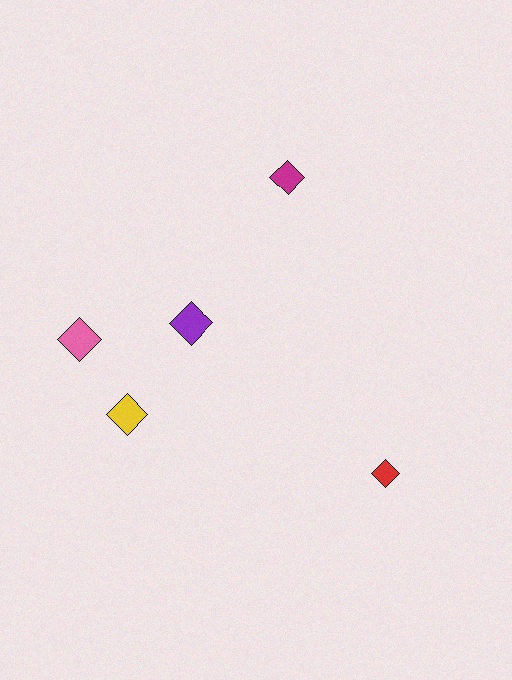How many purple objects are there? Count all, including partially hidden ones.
There is 1 purple object.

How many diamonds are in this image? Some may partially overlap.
There are 5 diamonds.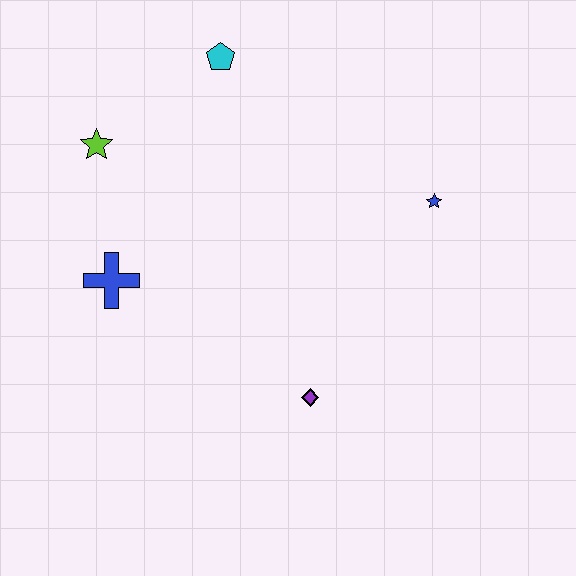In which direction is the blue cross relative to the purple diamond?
The blue cross is to the left of the purple diamond.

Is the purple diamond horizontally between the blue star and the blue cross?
Yes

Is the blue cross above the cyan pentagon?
No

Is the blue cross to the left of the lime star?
No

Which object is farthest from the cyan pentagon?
The purple diamond is farthest from the cyan pentagon.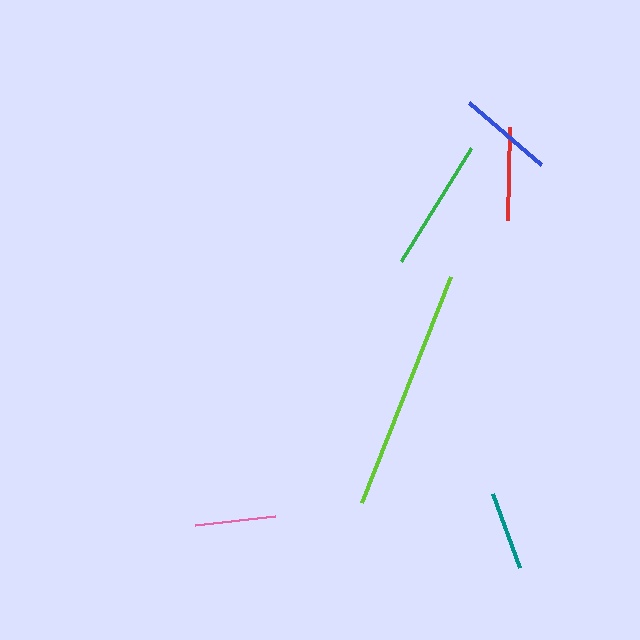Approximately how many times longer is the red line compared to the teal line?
The red line is approximately 1.2 times the length of the teal line.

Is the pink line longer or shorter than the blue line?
The blue line is longer than the pink line.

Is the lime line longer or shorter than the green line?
The lime line is longer than the green line.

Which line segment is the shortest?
The teal line is the shortest at approximately 79 pixels.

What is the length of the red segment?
The red segment is approximately 93 pixels long.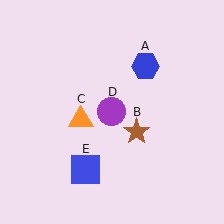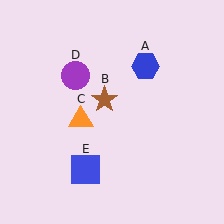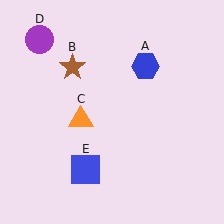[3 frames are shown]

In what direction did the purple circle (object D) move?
The purple circle (object D) moved up and to the left.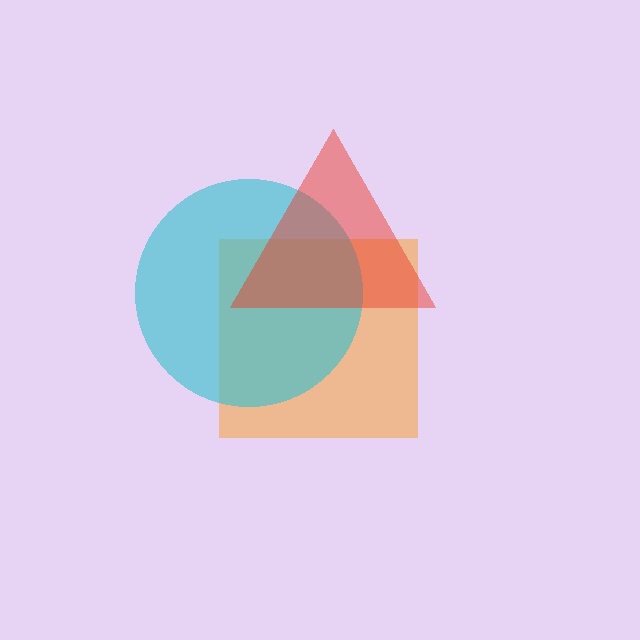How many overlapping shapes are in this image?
There are 3 overlapping shapes in the image.